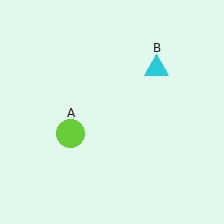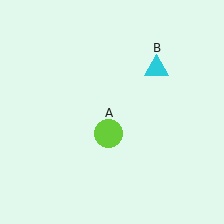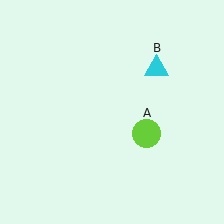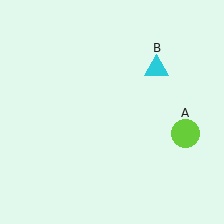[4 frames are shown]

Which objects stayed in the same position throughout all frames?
Cyan triangle (object B) remained stationary.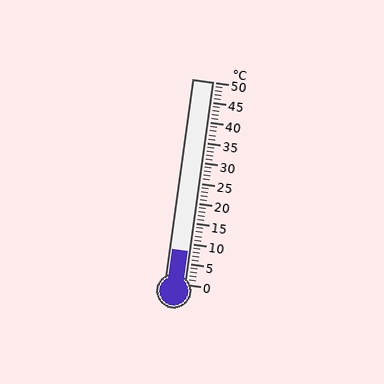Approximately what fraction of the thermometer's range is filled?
The thermometer is filled to approximately 15% of its range.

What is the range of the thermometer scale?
The thermometer scale ranges from 0°C to 50°C.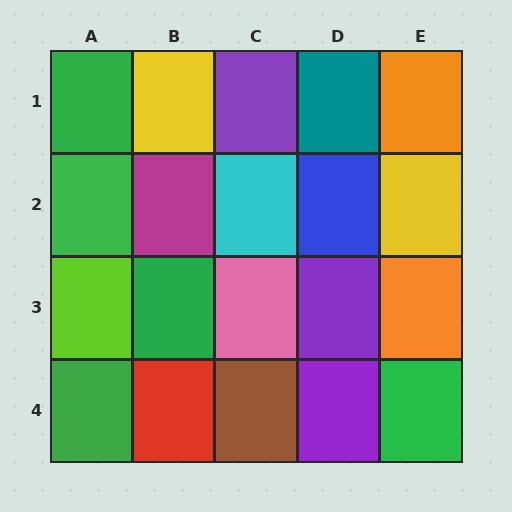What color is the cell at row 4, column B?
Red.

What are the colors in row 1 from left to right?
Green, yellow, purple, teal, orange.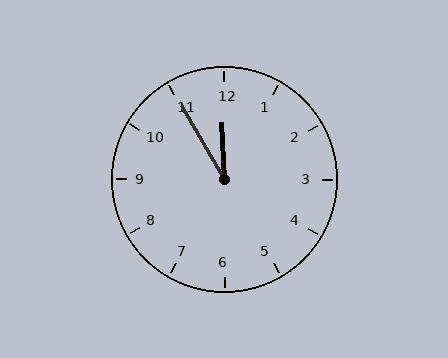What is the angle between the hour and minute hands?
Approximately 28 degrees.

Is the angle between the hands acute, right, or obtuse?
It is acute.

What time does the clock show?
11:55.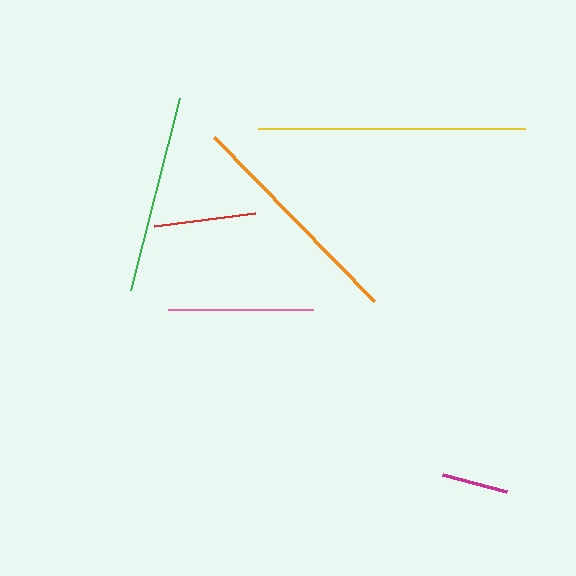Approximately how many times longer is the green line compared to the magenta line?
The green line is approximately 3.0 times the length of the magenta line.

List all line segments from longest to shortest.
From longest to shortest: yellow, orange, green, pink, red, magenta.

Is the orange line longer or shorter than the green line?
The orange line is longer than the green line.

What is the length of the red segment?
The red segment is approximately 102 pixels long.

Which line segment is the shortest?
The magenta line is the shortest at approximately 66 pixels.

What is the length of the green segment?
The green segment is approximately 198 pixels long.